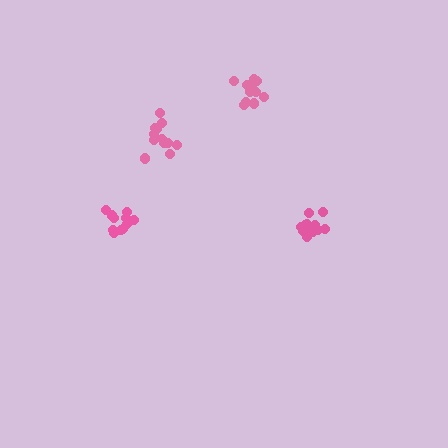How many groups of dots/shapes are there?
There are 4 groups.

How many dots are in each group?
Group 1: 13 dots, Group 2: 12 dots, Group 3: 12 dots, Group 4: 14 dots (51 total).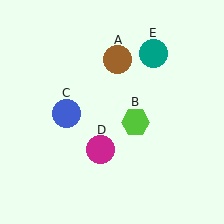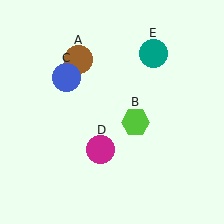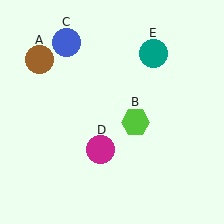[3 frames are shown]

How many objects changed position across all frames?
2 objects changed position: brown circle (object A), blue circle (object C).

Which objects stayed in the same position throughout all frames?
Lime hexagon (object B) and magenta circle (object D) and teal circle (object E) remained stationary.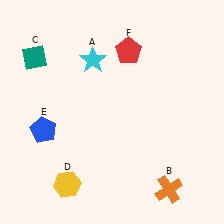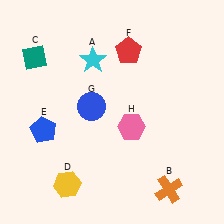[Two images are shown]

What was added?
A blue circle (G), a pink hexagon (H) were added in Image 2.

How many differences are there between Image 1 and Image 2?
There are 2 differences between the two images.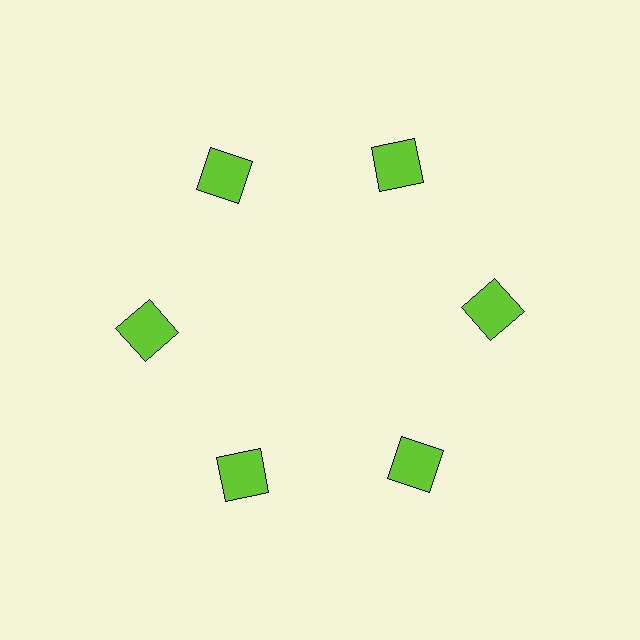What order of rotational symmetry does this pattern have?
This pattern has 6-fold rotational symmetry.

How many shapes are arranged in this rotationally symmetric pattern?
There are 6 shapes, arranged in 6 groups of 1.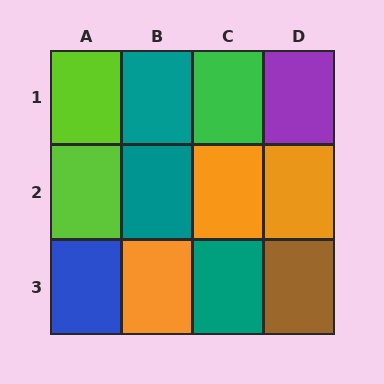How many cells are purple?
1 cell is purple.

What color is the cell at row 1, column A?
Lime.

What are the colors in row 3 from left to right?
Blue, orange, teal, brown.